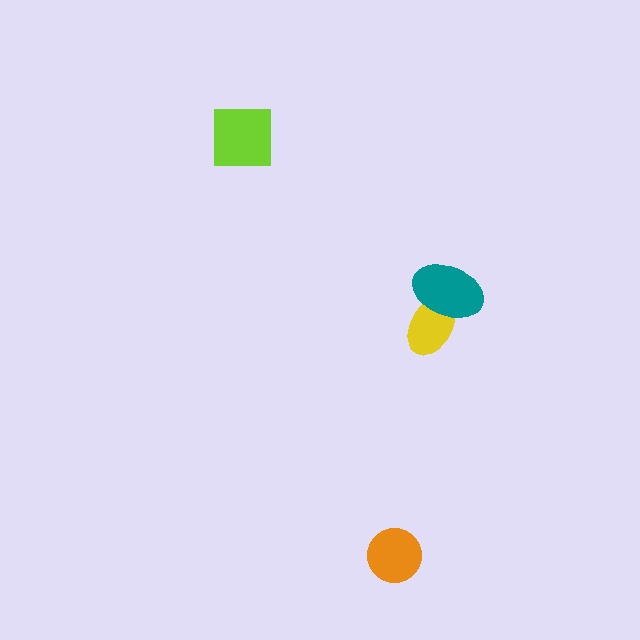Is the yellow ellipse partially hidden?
Yes, it is partially covered by another shape.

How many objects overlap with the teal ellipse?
1 object overlaps with the teal ellipse.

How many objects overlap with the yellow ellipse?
1 object overlaps with the yellow ellipse.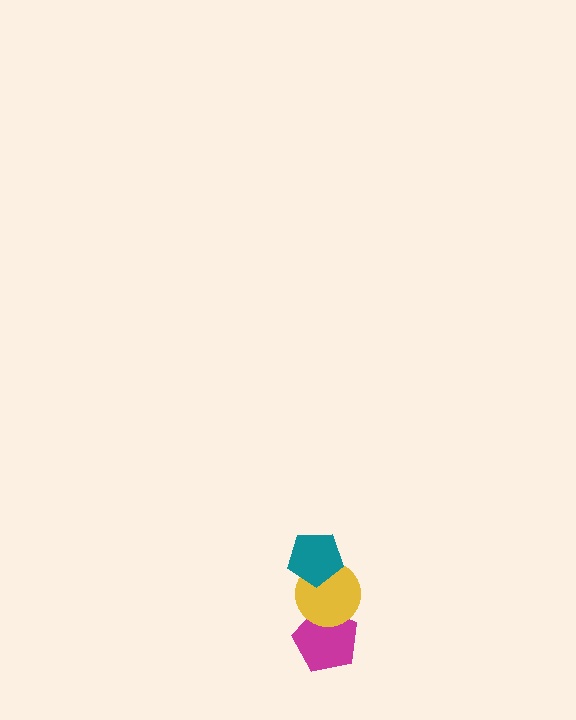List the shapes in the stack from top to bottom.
From top to bottom: the teal pentagon, the yellow circle, the magenta pentagon.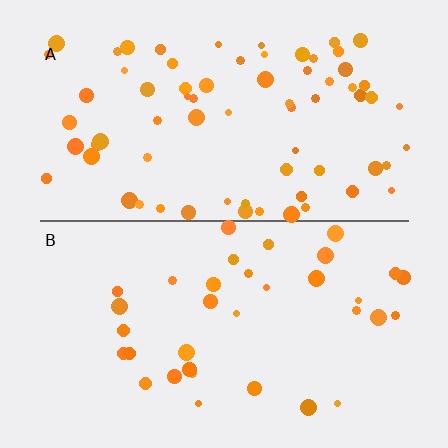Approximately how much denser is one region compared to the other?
Approximately 2.1× — region A over region B.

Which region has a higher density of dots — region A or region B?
A (the top).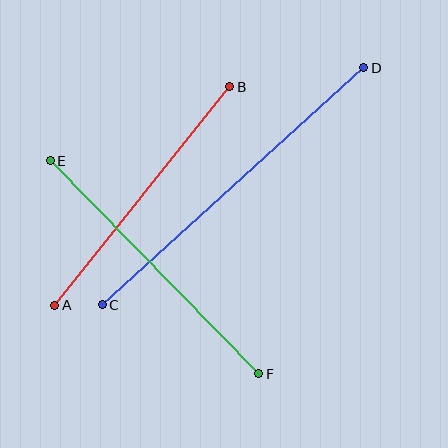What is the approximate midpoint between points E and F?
The midpoint is at approximately (154, 267) pixels.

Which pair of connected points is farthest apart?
Points C and D are farthest apart.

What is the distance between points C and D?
The distance is approximately 353 pixels.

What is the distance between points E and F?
The distance is approximately 298 pixels.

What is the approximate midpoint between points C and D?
The midpoint is at approximately (233, 186) pixels.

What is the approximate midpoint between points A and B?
The midpoint is at approximately (142, 196) pixels.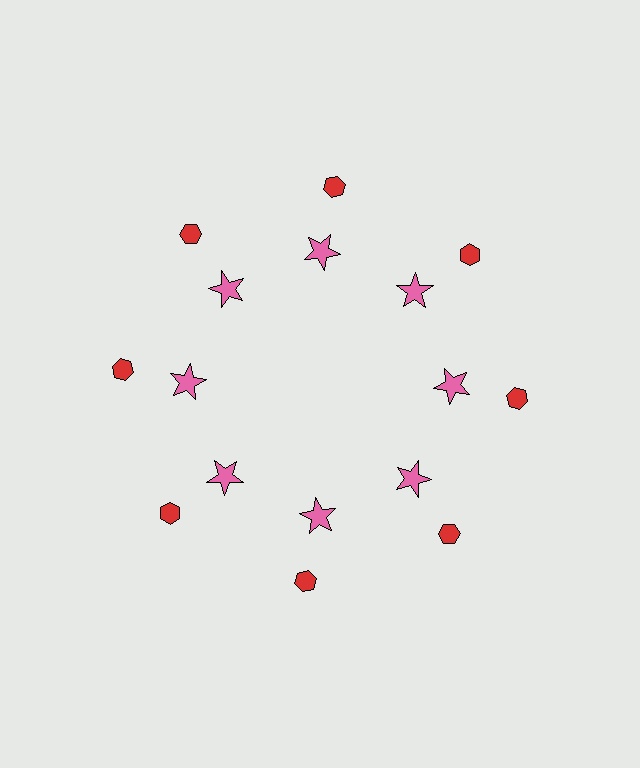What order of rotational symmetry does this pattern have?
This pattern has 8-fold rotational symmetry.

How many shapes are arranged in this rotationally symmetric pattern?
There are 16 shapes, arranged in 8 groups of 2.